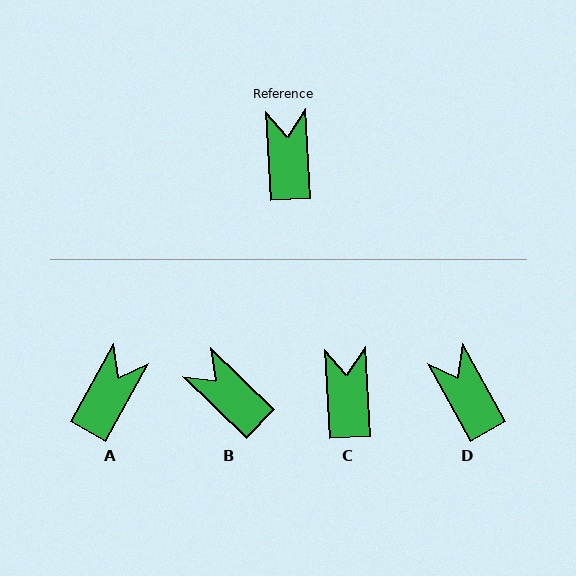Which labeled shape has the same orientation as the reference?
C.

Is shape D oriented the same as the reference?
No, it is off by about 26 degrees.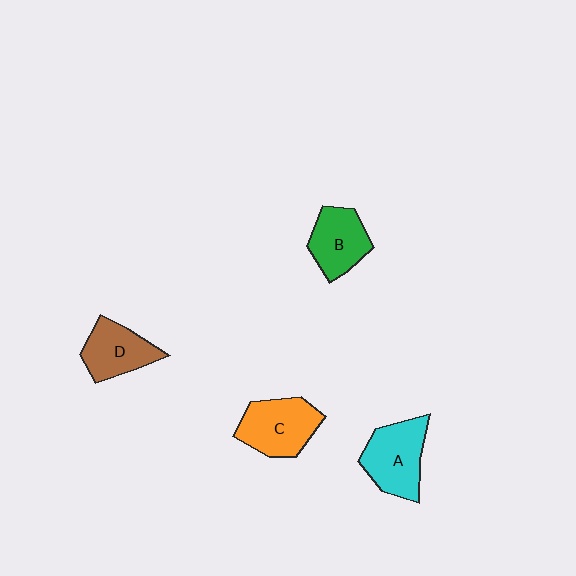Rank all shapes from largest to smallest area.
From largest to smallest: A (cyan), C (orange), B (green), D (brown).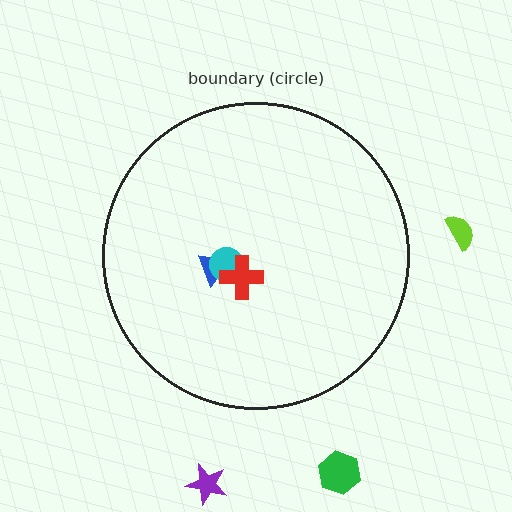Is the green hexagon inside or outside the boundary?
Outside.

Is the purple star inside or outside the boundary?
Outside.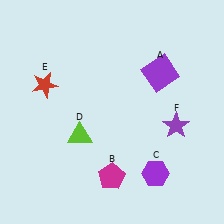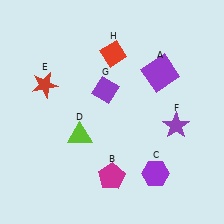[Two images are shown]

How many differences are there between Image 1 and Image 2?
There are 2 differences between the two images.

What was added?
A purple diamond (G), a red diamond (H) were added in Image 2.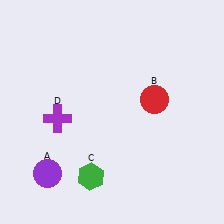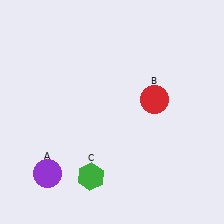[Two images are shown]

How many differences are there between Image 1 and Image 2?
There is 1 difference between the two images.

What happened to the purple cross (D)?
The purple cross (D) was removed in Image 2. It was in the bottom-left area of Image 1.